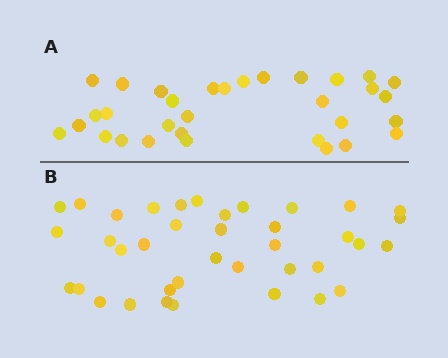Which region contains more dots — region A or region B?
Region B (the bottom region) has more dots.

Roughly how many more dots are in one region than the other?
Region B has about 6 more dots than region A.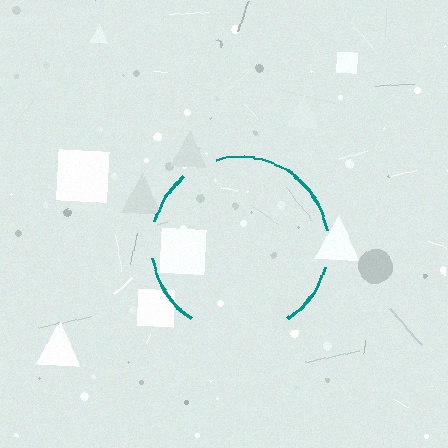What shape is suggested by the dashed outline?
The dashed outline suggests a circle.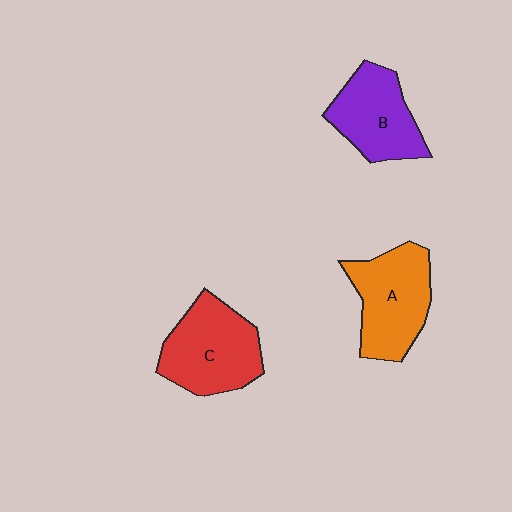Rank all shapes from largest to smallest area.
From largest to smallest: C (red), A (orange), B (purple).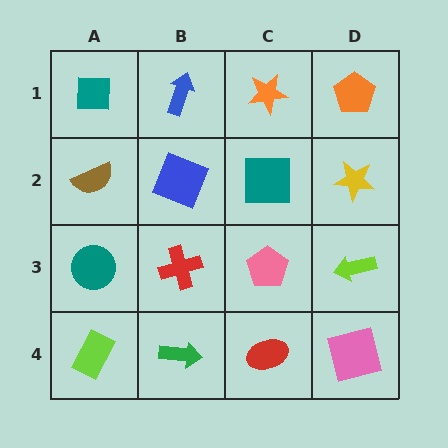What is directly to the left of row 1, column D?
An orange star.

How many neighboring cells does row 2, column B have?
4.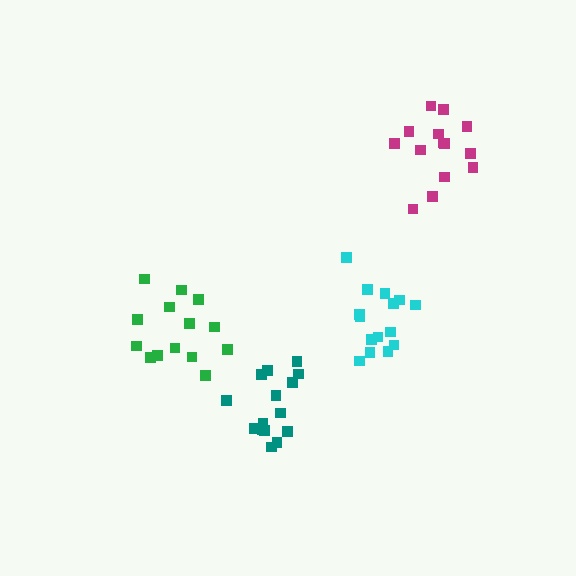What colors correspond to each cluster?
The clusters are colored: cyan, magenta, green, teal.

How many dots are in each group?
Group 1: 15 dots, Group 2: 14 dots, Group 3: 14 dots, Group 4: 15 dots (58 total).